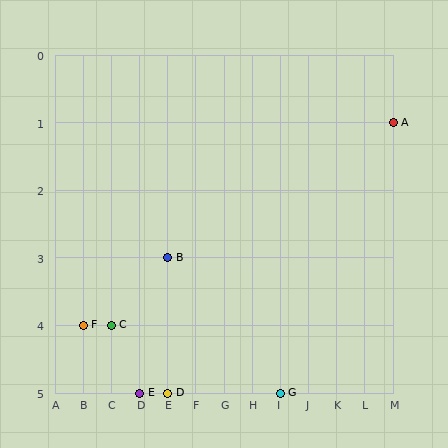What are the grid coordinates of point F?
Point F is at grid coordinates (B, 4).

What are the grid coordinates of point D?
Point D is at grid coordinates (E, 5).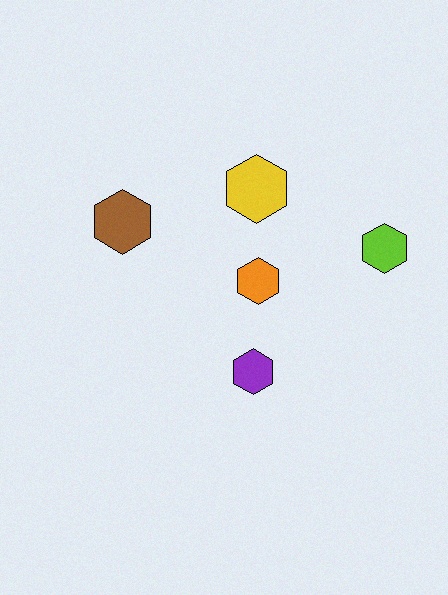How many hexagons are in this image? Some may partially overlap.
There are 5 hexagons.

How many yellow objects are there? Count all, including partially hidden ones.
There is 1 yellow object.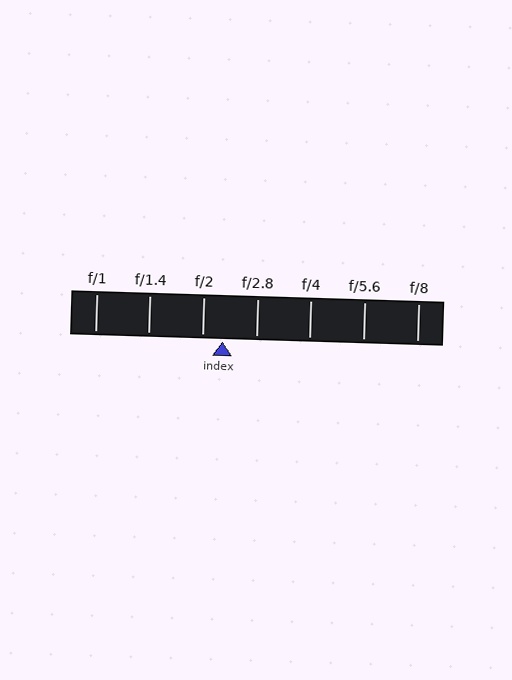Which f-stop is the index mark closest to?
The index mark is closest to f/2.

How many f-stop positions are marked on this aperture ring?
There are 7 f-stop positions marked.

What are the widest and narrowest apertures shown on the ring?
The widest aperture shown is f/1 and the narrowest is f/8.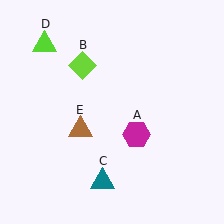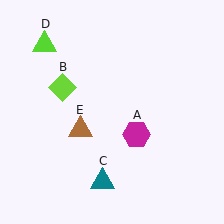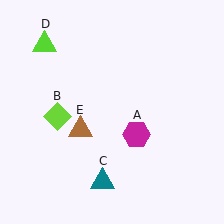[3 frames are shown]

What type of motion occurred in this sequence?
The lime diamond (object B) rotated counterclockwise around the center of the scene.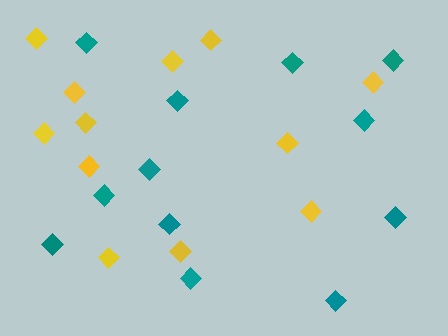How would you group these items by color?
There are 2 groups: one group of yellow diamonds (12) and one group of teal diamonds (12).